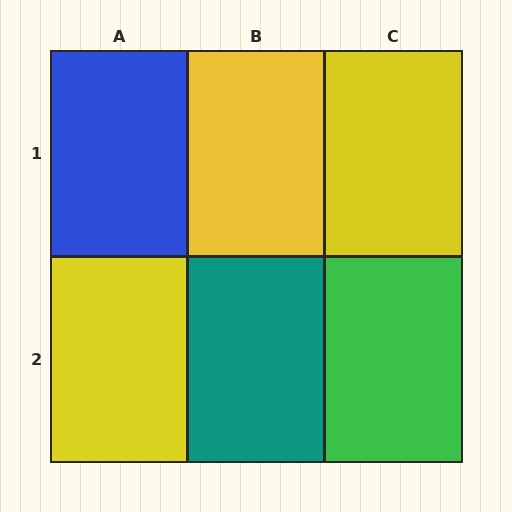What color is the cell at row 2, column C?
Green.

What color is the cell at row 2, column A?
Yellow.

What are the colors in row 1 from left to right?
Blue, yellow, yellow.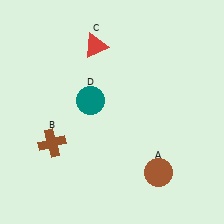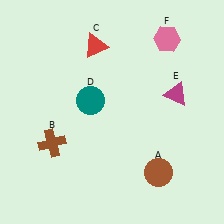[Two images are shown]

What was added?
A magenta triangle (E), a pink hexagon (F) were added in Image 2.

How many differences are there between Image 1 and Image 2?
There are 2 differences between the two images.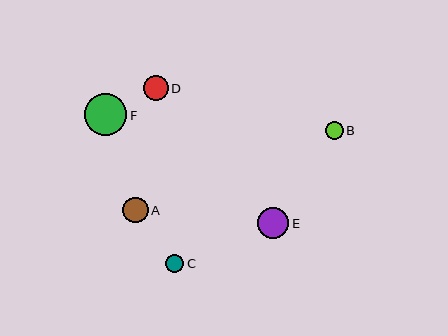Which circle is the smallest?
Circle B is the smallest with a size of approximately 17 pixels.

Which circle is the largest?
Circle F is the largest with a size of approximately 42 pixels.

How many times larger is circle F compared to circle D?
Circle F is approximately 1.7 times the size of circle D.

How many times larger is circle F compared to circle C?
Circle F is approximately 2.4 times the size of circle C.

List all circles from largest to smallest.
From largest to smallest: F, E, A, D, C, B.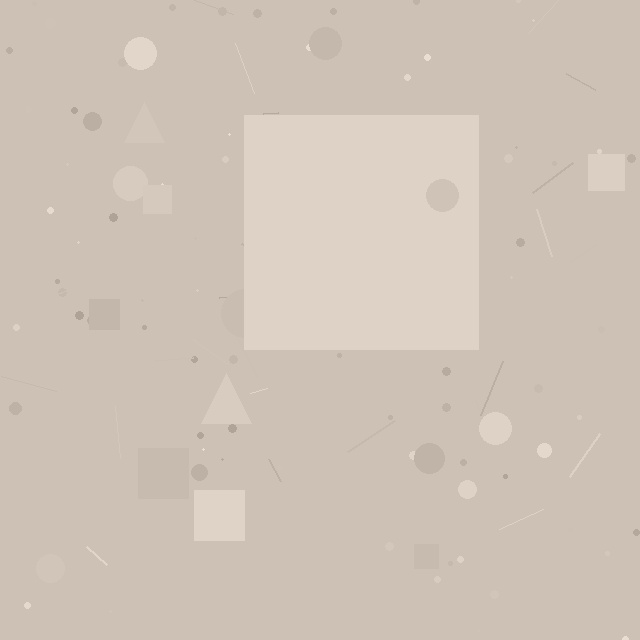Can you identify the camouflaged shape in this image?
The camouflaged shape is a square.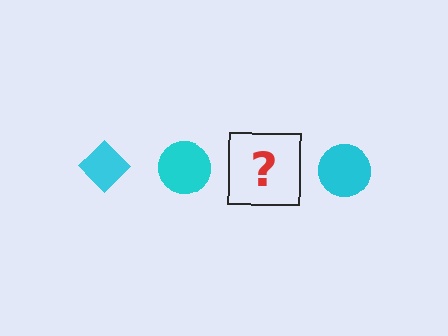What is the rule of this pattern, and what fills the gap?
The rule is that the pattern cycles through diamond, circle shapes in cyan. The gap should be filled with a cyan diamond.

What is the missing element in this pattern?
The missing element is a cyan diamond.